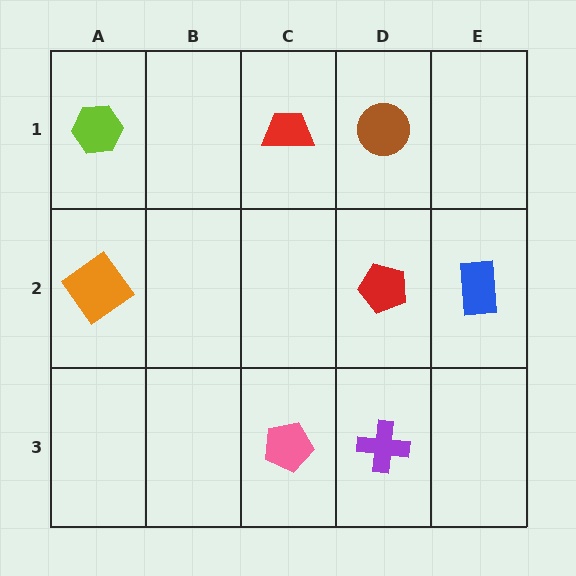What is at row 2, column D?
A red pentagon.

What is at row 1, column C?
A red trapezoid.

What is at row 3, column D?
A purple cross.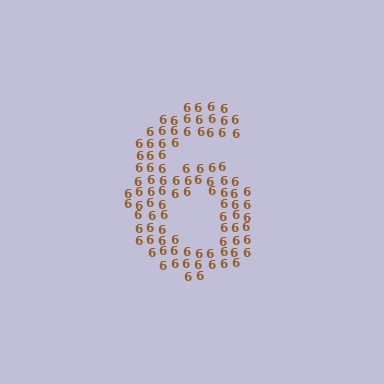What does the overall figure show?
The overall figure shows the digit 6.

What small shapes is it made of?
It is made of small digit 6's.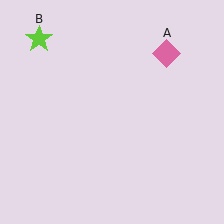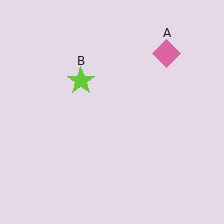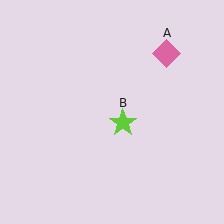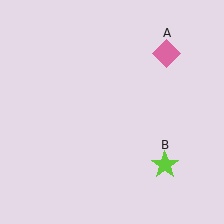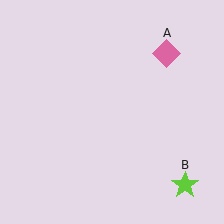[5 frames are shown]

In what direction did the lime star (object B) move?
The lime star (object B) moved down and to the right.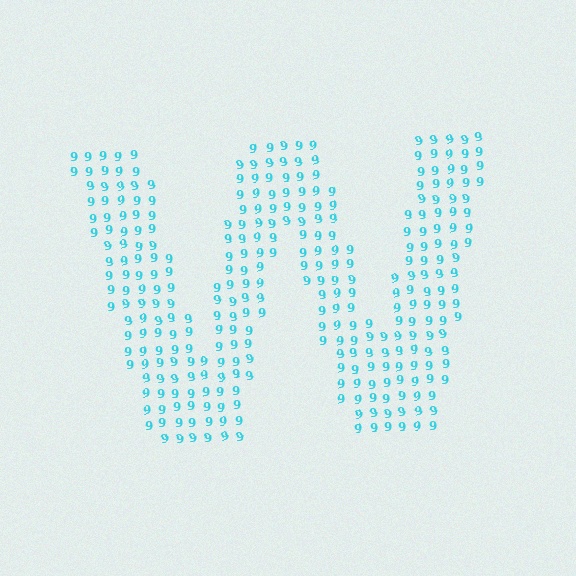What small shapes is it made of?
It is made of small digit 9's.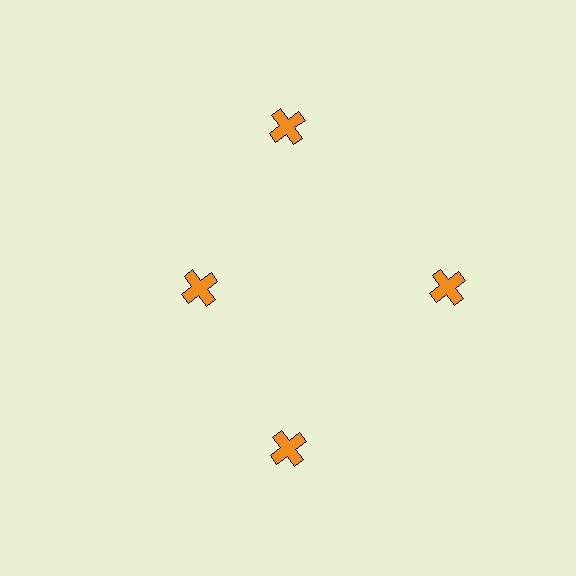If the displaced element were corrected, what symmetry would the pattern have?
It would have 4-fold rotational symmetry — the pattern would map onto itself every 90 degrees.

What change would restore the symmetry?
The symmetry would be restored by moving it outward, back onto the ring so that all 4 crosses sit at equal angles and equal distance from the center.